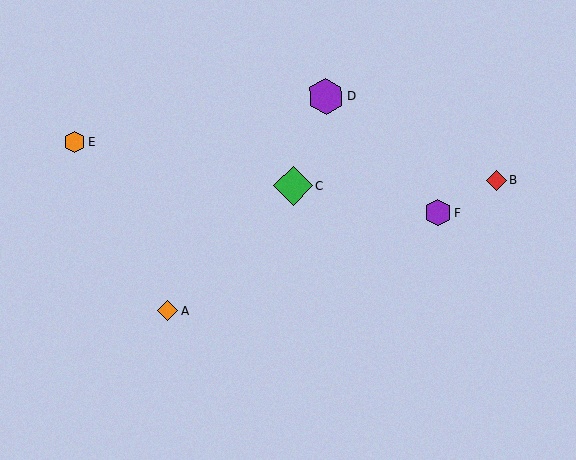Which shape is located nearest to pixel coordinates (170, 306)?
The orange diamond (labeled A) at (168, 311) is nearest to that location.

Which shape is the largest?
The green diamond (labeled C) is the largest.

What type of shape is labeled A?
Shape A is an orange diamond.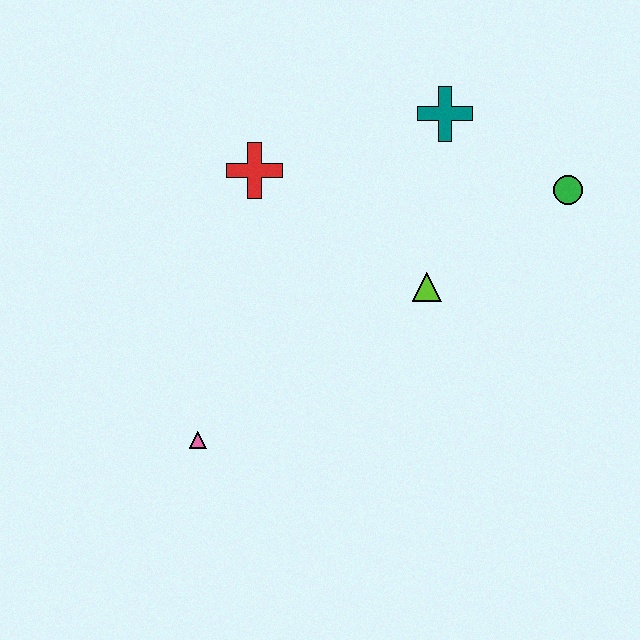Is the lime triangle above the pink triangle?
Yes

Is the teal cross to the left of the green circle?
Yes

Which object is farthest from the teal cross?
The pink triangle is farthest from the teal cross.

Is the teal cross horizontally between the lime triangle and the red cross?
No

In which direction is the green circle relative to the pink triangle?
The green circle is to the right of the pink triangle.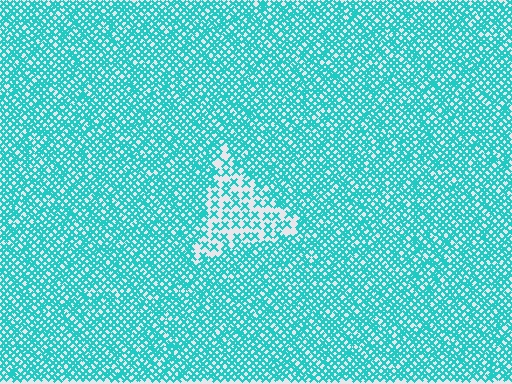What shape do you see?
I see a triangle.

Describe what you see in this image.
The image contains small cyan elements arranged at two different densities. A triangle-shaped region is visible where the elements are less densely packed than the surrounding area.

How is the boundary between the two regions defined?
The boundary is defined by a change in element density (approximately 2.3x ratio). All elements are the same color, size, and shape.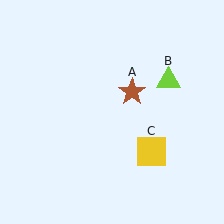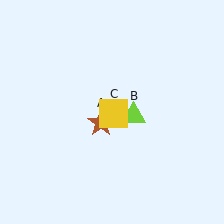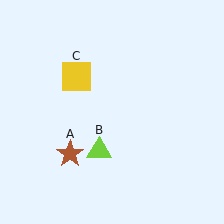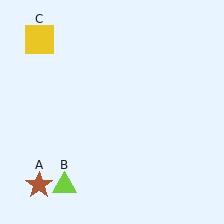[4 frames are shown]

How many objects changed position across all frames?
3 objects changed position: brown star (object A), lime triangle (object B), yellow square (object C).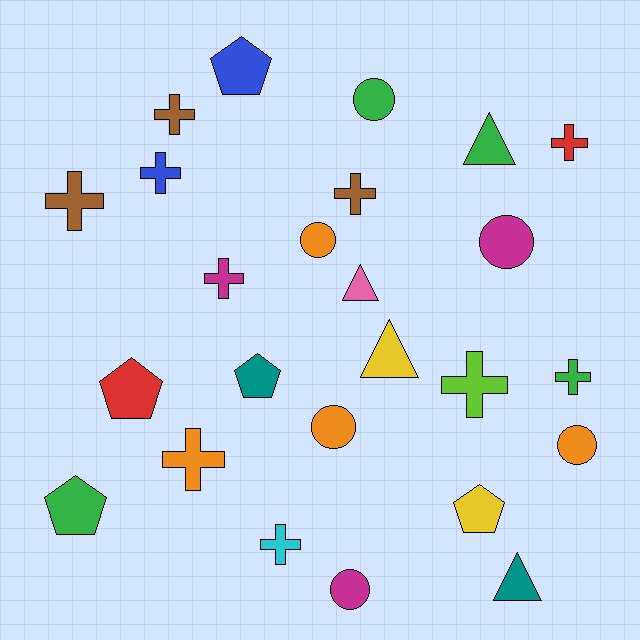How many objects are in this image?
There are 25 objects.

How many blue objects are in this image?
There are 2 blue objects.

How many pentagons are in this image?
There are 5 pentagons.